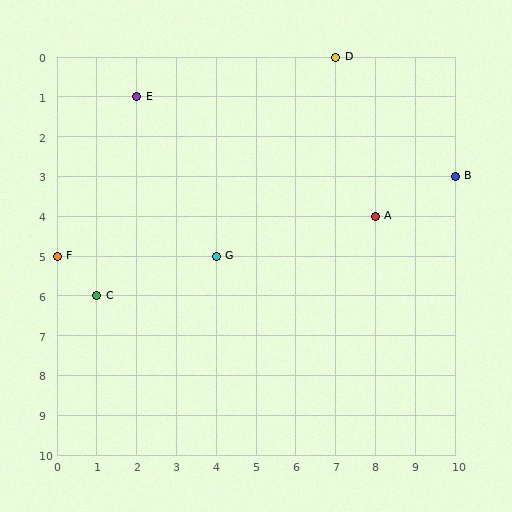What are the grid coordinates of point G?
Point G is at grid coordinates (4, 5).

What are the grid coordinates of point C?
Point C is at grid coordinates (1, 6).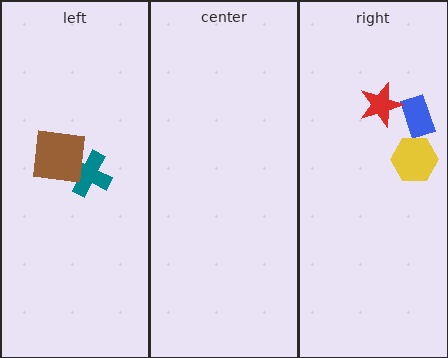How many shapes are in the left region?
2.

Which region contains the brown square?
The left region.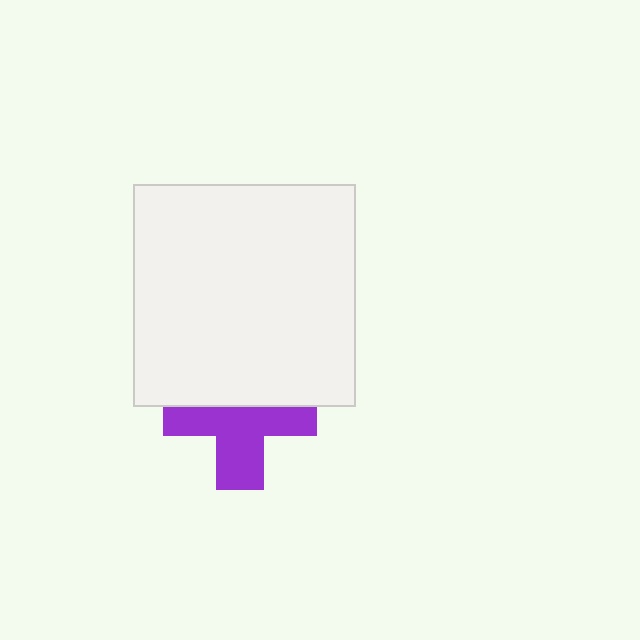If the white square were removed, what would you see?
You would see the complete purple cross.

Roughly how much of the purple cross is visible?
About half of it is visible (roughly 56%).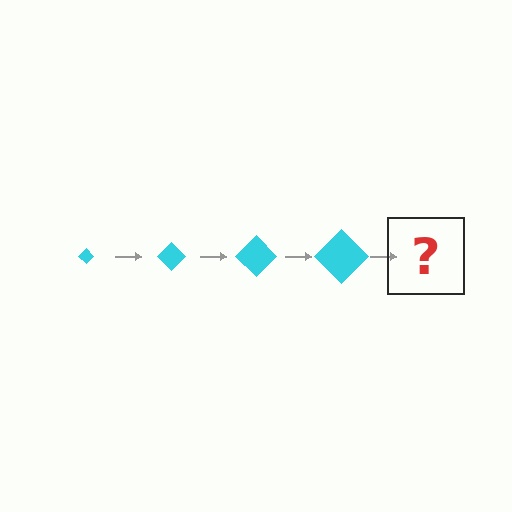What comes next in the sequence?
The next element should be a cyan diamond, larger than the previous one.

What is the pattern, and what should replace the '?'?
The pattern is that the diamond gets progressively larger each step. The '?' should be a cyan diamond, larger than the previous one.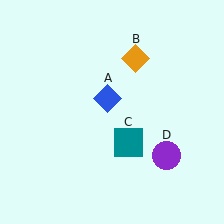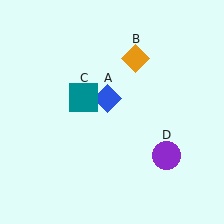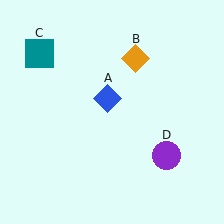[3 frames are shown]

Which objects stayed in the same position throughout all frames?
Blue diamond (object A) and orange diamond (object B) and purple circle (object D) remained stationary.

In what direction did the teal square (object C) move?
The teal square (object C) moved up and to the left.